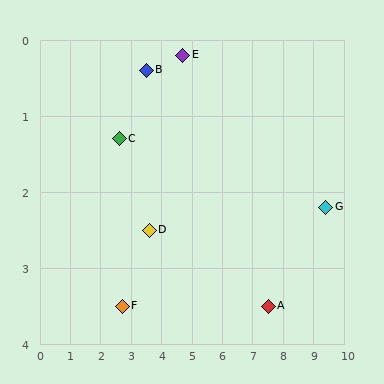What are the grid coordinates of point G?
Point G is at approximately (9.4, 2.2).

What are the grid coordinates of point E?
Point E is at approximately (4.7, 0.2).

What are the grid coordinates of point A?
Point A is at approximately (7.5, 3.5).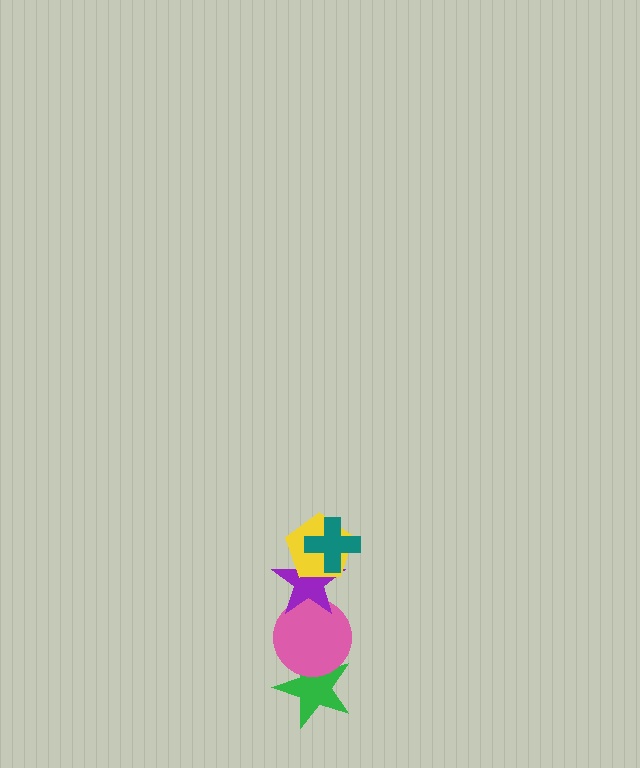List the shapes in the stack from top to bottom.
From top to bottom: the teal cross, the yellow pentagon, the purple star, the pink circle, the green star.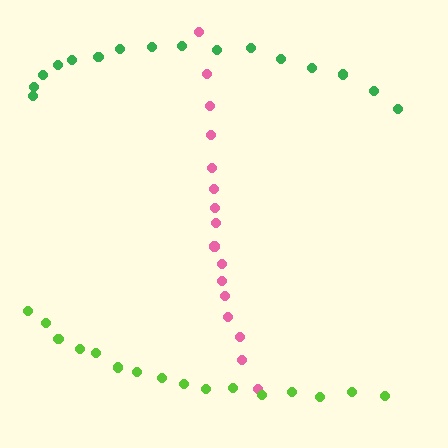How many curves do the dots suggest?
There are 3 distinct paths.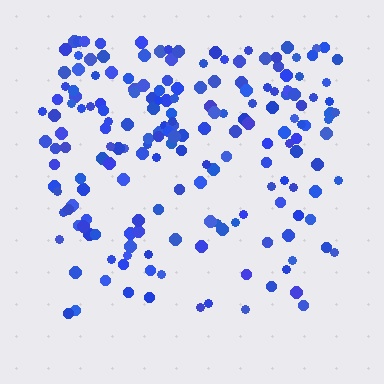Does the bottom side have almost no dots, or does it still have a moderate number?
Still a moderate number, just noticeably fewer than the top.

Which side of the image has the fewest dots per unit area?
The bottom.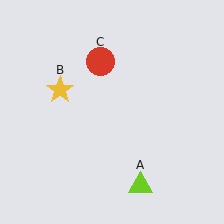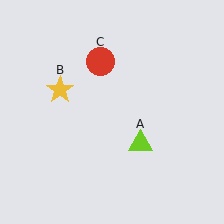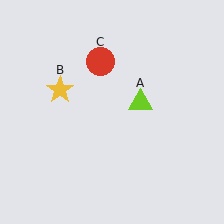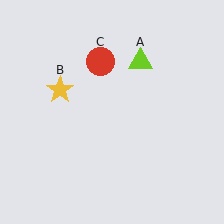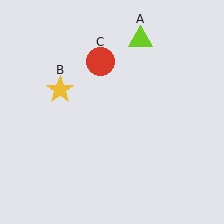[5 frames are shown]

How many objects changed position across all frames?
1 object changed position: lime triangle (object A).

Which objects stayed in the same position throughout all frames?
Yellow star (object B) and red circle (object C) remained stationary.